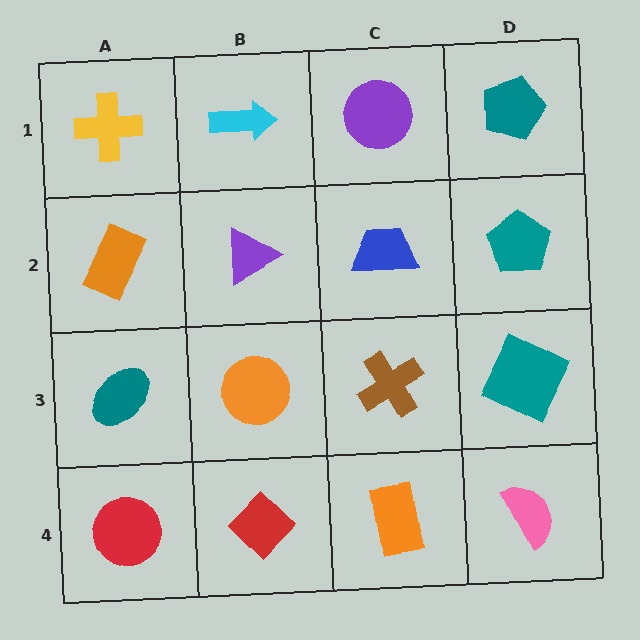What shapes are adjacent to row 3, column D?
A teal pentagon (row 2, column D), a pink semicircle (row 4, column D), a brown cross (row 3, column C).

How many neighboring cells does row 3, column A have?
3.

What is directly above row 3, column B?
A purple triangle.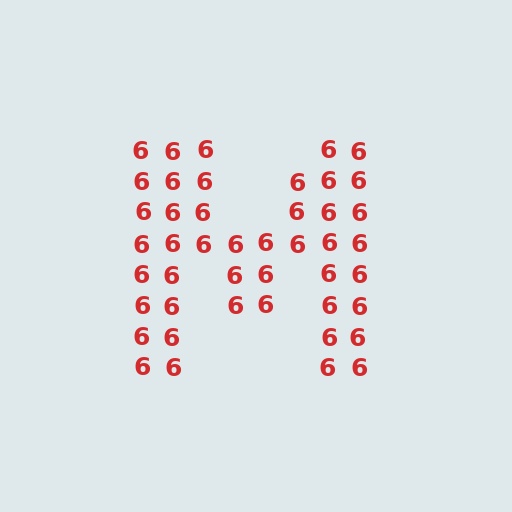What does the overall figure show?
The overall figure shows the letter M.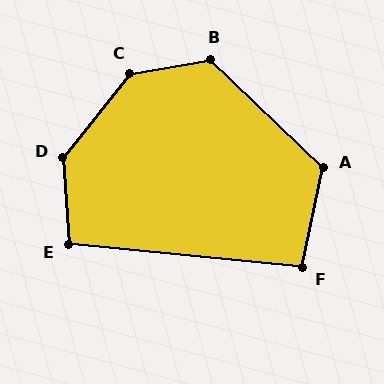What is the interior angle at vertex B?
Approximately 126 degrees (obtuse).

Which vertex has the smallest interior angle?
F, at approximately 96 degrees.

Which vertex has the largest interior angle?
C, at approximately 138 degrees.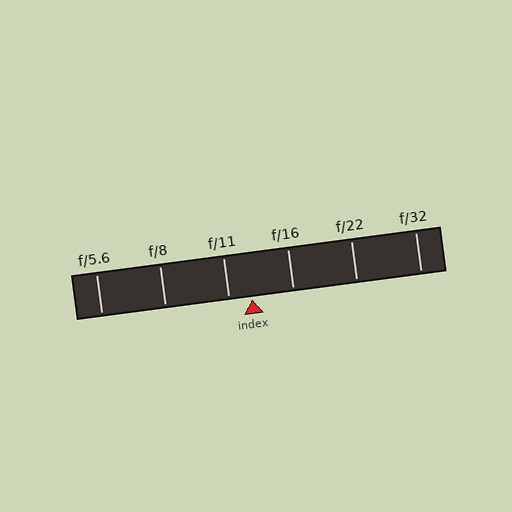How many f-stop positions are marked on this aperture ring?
There are 6 f-stop positions marked.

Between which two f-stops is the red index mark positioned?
The index mark is between f/11 and f/16.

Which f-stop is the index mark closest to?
The index mark is closest to f/11.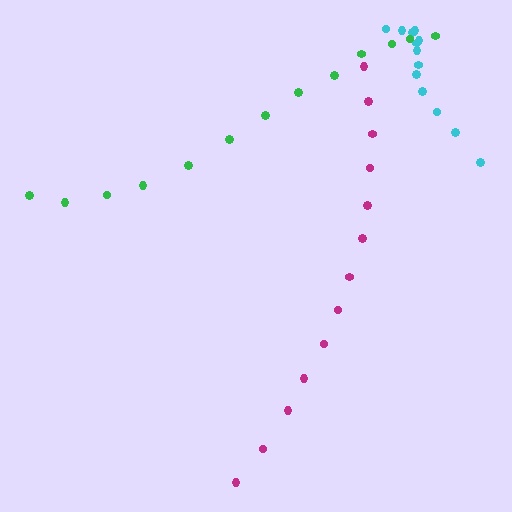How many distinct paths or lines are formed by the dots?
There are 3 distinct paths.